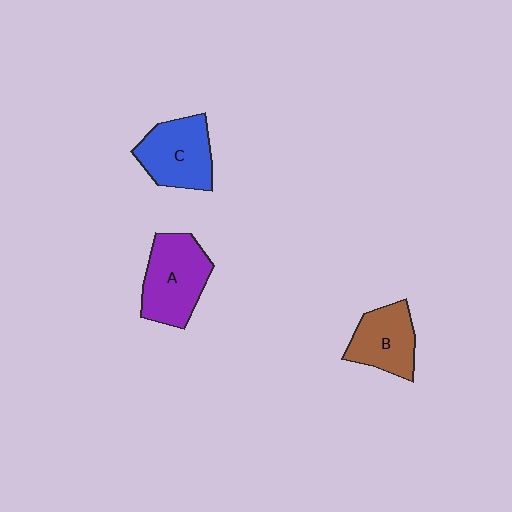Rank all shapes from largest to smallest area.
From largest to smallest: A (purple), C (blue), B (brown).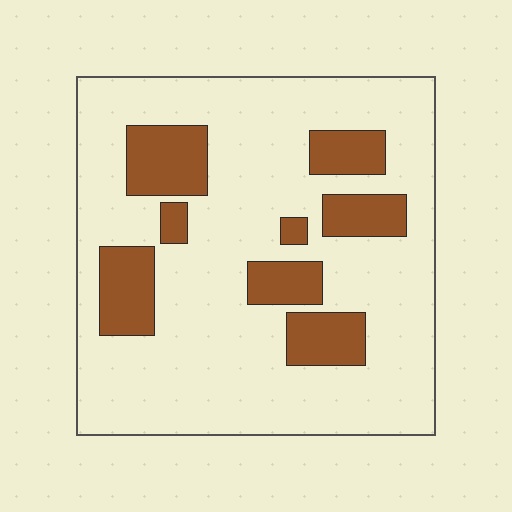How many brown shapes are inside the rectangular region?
8.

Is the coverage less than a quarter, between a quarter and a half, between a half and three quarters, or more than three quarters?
Less than a quarter.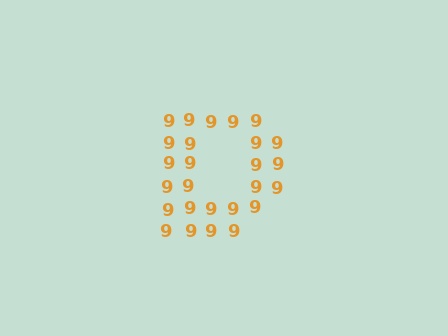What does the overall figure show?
The overall figure shows the letter D.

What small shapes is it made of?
It is made of small digit 9's.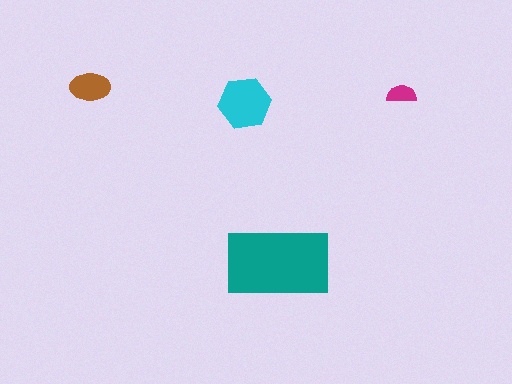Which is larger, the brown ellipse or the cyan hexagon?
The cyan hexagon.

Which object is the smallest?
The magenta semicircle.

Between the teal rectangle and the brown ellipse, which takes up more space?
The teal rectangle.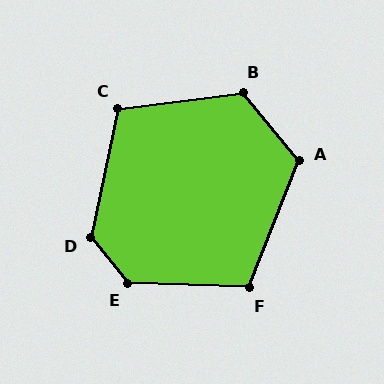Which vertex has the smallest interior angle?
C, at approximately 109 degrees.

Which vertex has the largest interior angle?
E, at approximately 132 degrees.